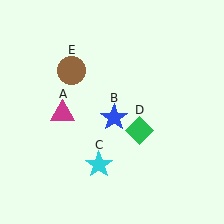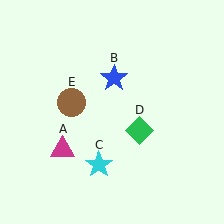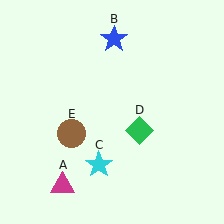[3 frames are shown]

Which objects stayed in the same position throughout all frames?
Cyan star (object C) and green diamond (object D) remained stationary.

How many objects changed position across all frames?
3 objects changed position: magenta triangle (object A), blue star (object B), brown circle (object E).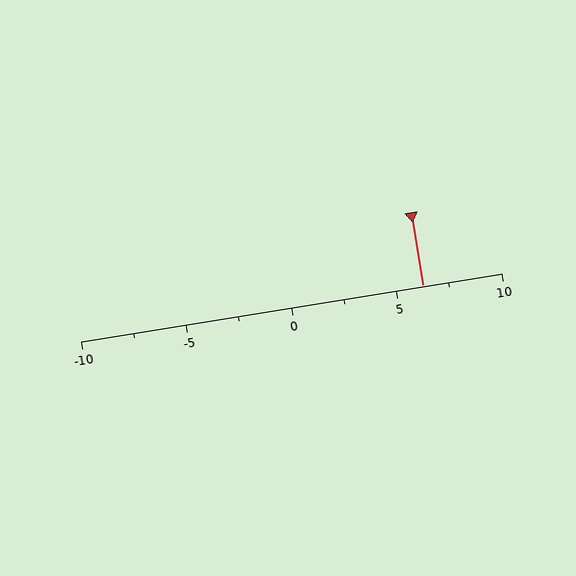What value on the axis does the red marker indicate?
The marker indicates approximately 6.2.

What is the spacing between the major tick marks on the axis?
The major ticks are spaced 5 apart.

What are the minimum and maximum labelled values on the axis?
The axis runs from -10 to 10.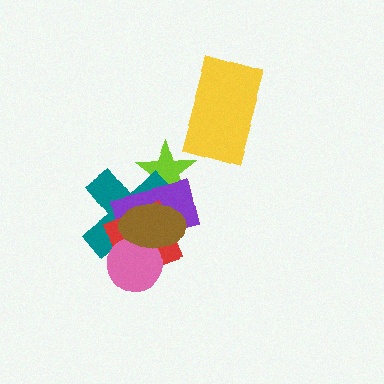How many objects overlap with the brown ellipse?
5 objects overlap with the brown ellipse.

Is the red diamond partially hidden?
Yes, it is partially covered by another shape.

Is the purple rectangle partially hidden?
Yes, it is partially covered by another shape.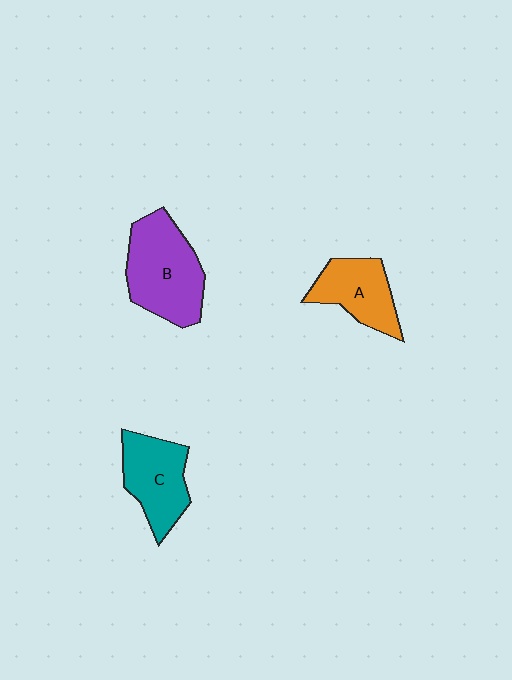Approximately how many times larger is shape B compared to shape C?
Approximately 1.3 times.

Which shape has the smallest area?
Shape A (orange).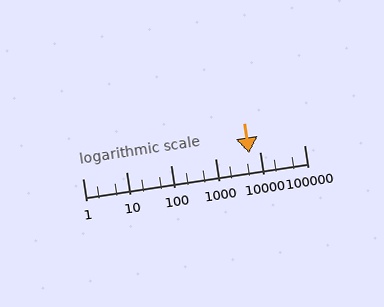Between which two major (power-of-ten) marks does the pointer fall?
The pointer is between 1000 and 10000.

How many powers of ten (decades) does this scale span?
The scale spans 5 decades, from 1 to 100000.